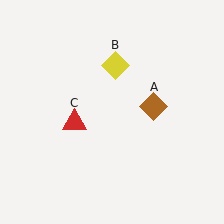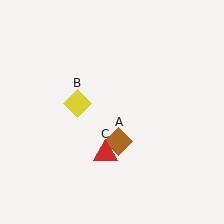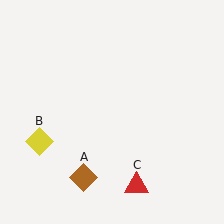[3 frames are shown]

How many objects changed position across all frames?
3 objects changed position: brown diamond (object A), yellow diamond (object B), red triangle (object C).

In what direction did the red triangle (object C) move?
The red triangle (object C) moved down and to the right.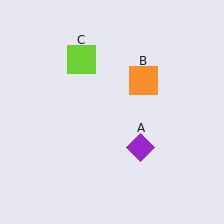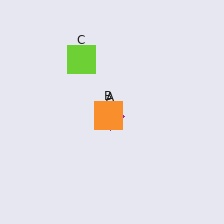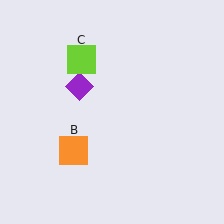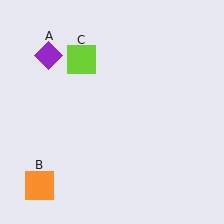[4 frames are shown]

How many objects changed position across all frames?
2 objects changed position: purple diamond (object A), orange square (object B).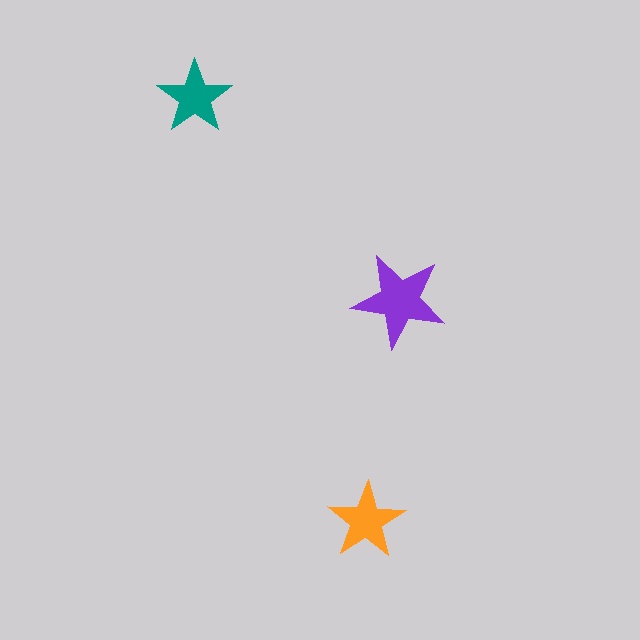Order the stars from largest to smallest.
the purple one, the orange one, the teal one.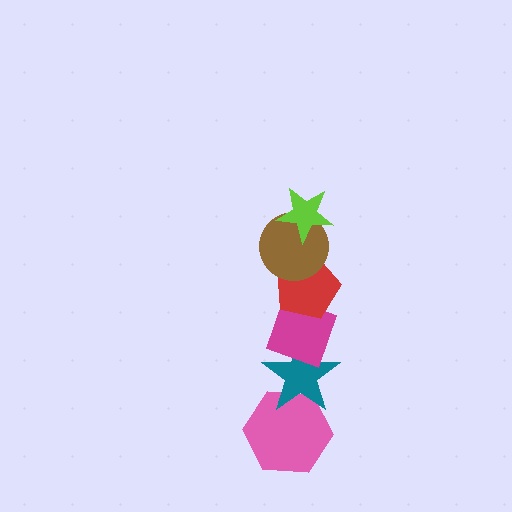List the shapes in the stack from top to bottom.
From top to bottom: the lime star, the brown circle, the red pentagon, the magenta diamond, the teal star, the pink hexagon.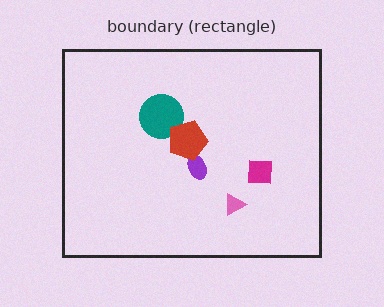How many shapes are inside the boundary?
5 inside, 0 outside.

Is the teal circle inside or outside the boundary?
Inside.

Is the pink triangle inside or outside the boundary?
Inside.